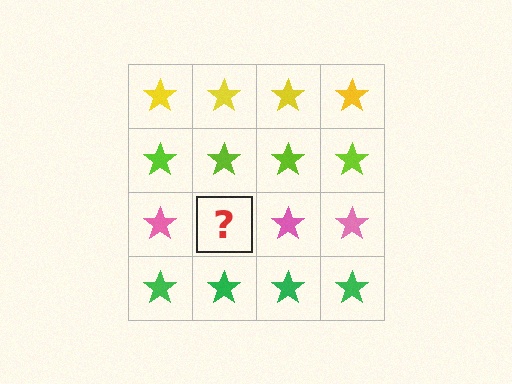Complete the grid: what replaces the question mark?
The question mark should be replaced with a pink star.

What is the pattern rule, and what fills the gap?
The rule is that each row has a consistent color. The gap should be filled with a pink star.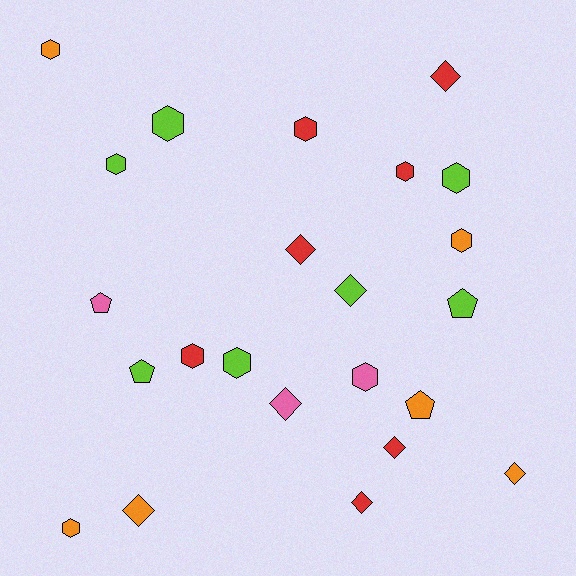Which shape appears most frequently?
Hexagon, with 11 objects.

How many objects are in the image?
There are 23 objects.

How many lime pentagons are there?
There are 2 lime pentagons.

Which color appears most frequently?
Red, with 7 objects.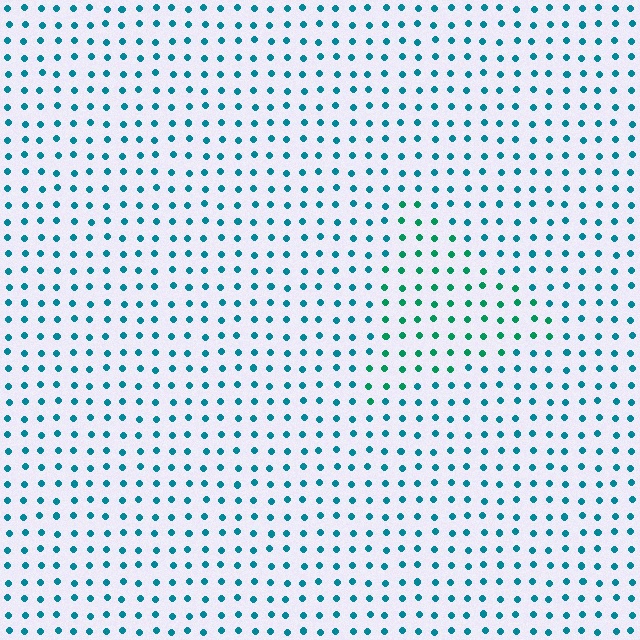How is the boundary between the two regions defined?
The boundary is defined purely by a slight shift in hue (about 31 degrees). Spacing, size, and orientation are identical on both sides.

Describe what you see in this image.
The image is filled with small teal elements in a uniform arrangement. A triangle-shaped region is visible where the elements are tinted to a slightly different hue, forming a subtle color boundary.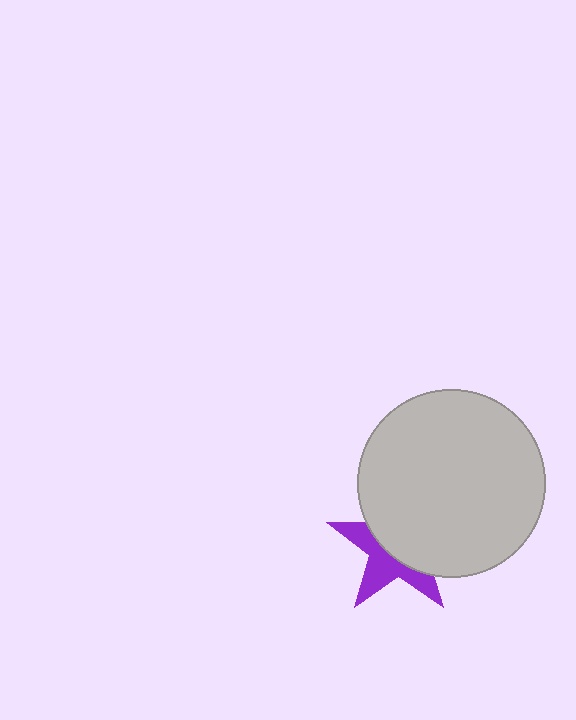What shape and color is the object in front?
The object in front is a light gray circle.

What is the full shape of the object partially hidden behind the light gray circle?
The partially hidden object is a purple star.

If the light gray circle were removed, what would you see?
You would see the complete purple star.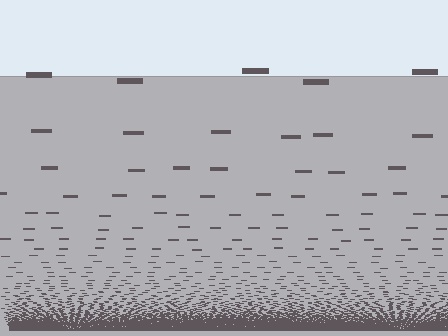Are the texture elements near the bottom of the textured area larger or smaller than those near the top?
Smaller. The gradient is inverted — elements near the bottom are smaller and denser.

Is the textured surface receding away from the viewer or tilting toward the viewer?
The surface appears to tilt toward the viewer. Texture elements get larger and sparser toward the top.